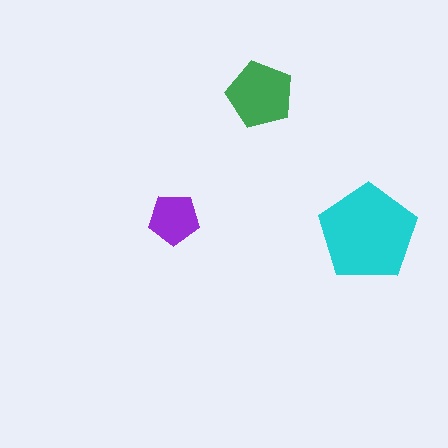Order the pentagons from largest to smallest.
the cyan one, the green one, the purple one.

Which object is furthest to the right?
The cyan pentagon is rightmost.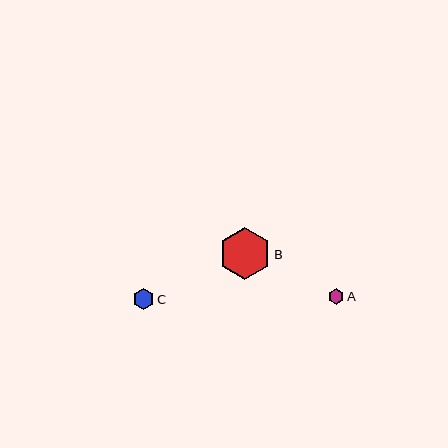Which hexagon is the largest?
Hexagon B is the largest with a size of approximately 52 pixels.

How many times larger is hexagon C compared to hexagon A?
Hexagon C is approximately 1.4 times the size of hexagon A.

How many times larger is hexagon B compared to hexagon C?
Hexagon B is approximately 2.5 times the size of hexagon C.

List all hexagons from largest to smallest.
From largest to smallest: B, C, A.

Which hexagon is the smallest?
Hexagon A is the smallest with a size of approximately 15 pixels.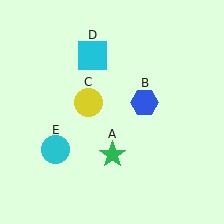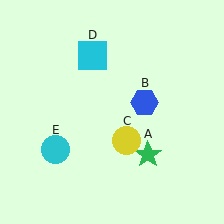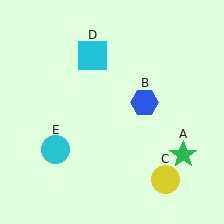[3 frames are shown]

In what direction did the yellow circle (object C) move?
The yellow circle (object C) moved down and to the right.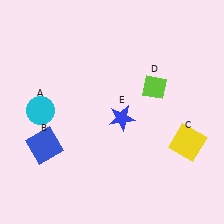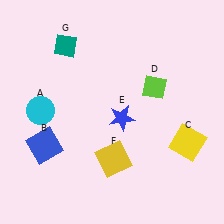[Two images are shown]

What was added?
A yellow square (F), a teal diamond (G) were added in Image 2.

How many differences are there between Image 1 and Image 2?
There are 2 differences between the two images.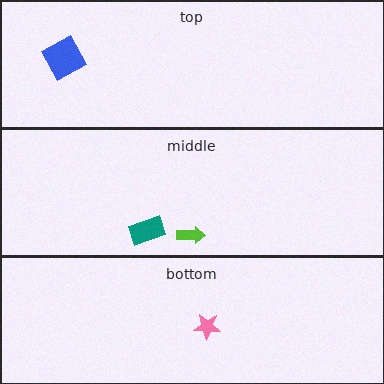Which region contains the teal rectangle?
The middle region.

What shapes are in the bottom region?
The pink star.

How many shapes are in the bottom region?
1.